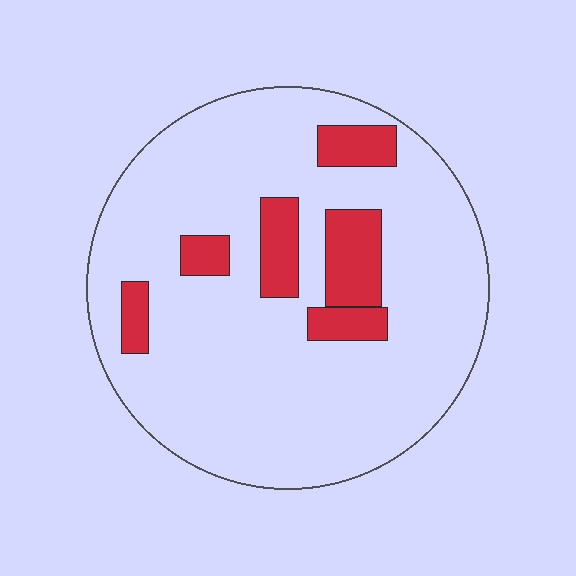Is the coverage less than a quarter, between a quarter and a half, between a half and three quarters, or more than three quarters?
Less than a quarter.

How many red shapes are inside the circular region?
6.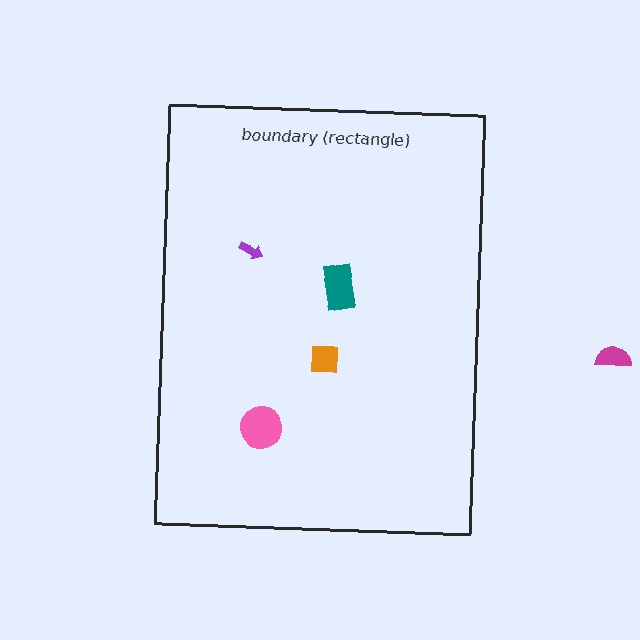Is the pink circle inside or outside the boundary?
Inside.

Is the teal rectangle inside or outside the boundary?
Inside.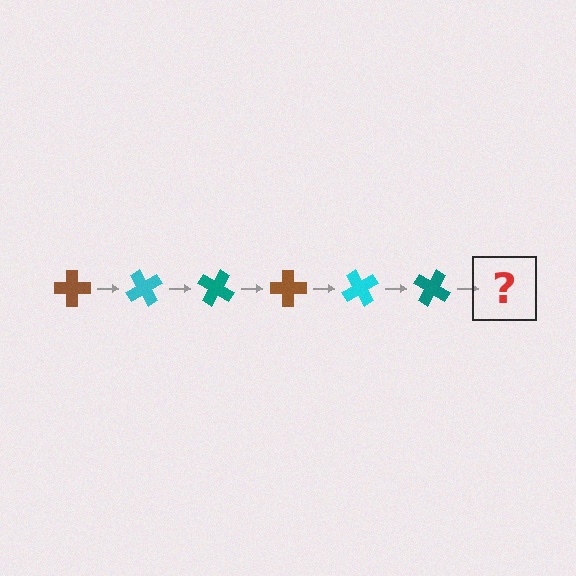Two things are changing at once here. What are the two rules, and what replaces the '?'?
The two rules are that it rotates 60 degrees each step and the color cycles through brown, cyan, and teal. The '?' should be a brown cross, rotated 360 degrees from the start.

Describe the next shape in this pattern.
It should be a brown cross, rotated 360 degrees from the start.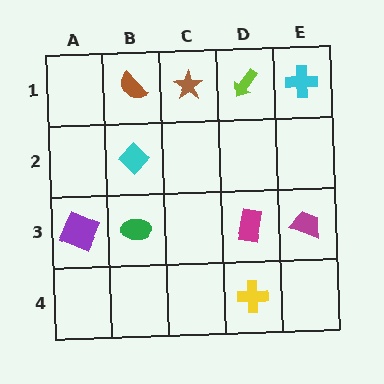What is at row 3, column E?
A magenta trapezoid.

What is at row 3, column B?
A green ellipse.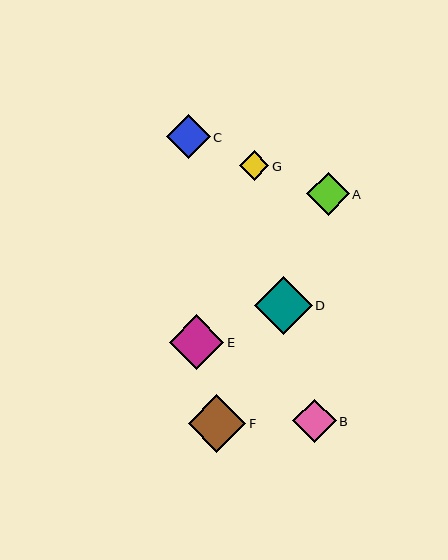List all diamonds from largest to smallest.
From largest to smallest: D, F, E, C, B, A, G.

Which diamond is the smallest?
Diamond G is the smallest with a size of approximately 29 pixels.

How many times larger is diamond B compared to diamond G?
Diamond B is approximately 1.5 times the size of diamond G.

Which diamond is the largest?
Diamond D is the largest with a size of approximately 58 pixels.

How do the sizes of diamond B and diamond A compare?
Diamond B and diamond A are approximately the same size.